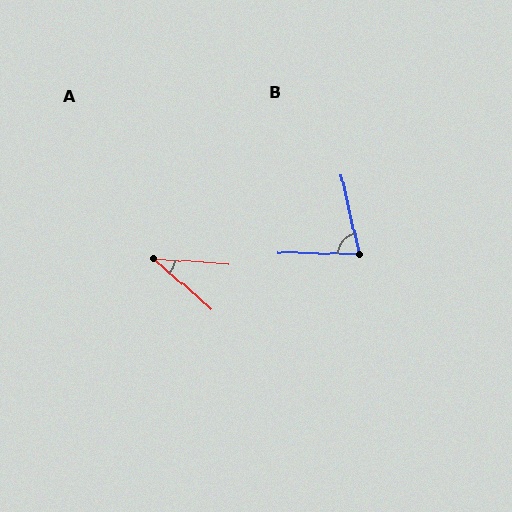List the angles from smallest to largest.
A (37°), B (76°).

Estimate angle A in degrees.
Approximately 37 degrees.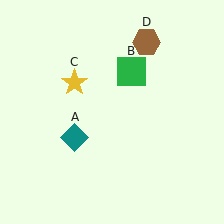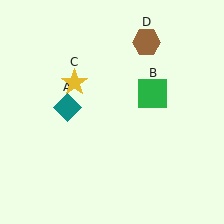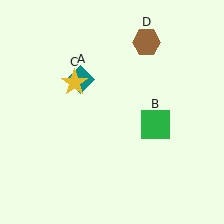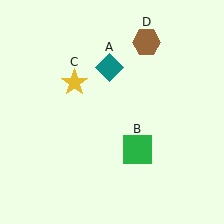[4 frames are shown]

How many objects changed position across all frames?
2 objects changed position: teal diamond (object A), green square (object B).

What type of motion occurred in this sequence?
The teal diamond (object A), green square (object B) rotated clockwise around the center of the scene.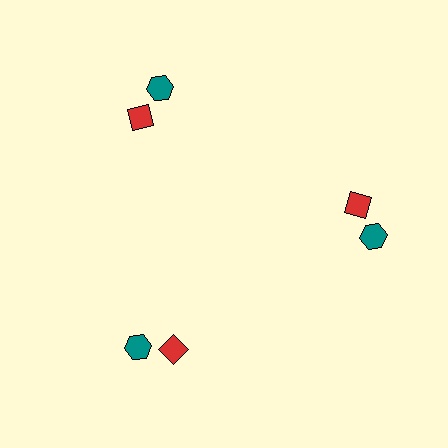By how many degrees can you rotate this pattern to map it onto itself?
The pattern maps onto itself every 120 degrees of rotation.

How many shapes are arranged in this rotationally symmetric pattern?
There are 6 shapes, arranged in 3 groups of 2.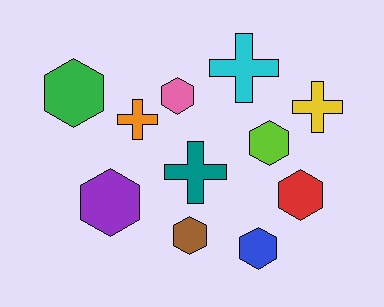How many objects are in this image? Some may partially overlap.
There are 11 objects.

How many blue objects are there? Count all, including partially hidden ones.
There is 1 blue object.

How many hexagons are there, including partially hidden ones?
There are 7 hexagons.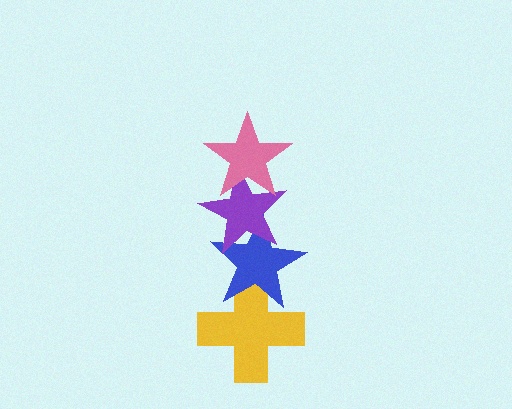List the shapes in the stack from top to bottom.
From top to bottom: the pink star, the purple star, the blue star, the yellow cross.